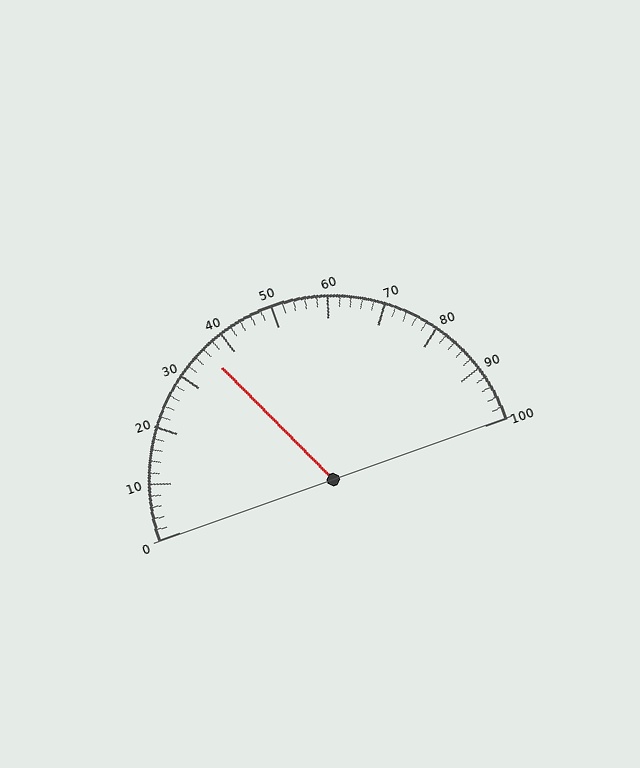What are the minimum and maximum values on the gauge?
The gauge ranges from 0 to 100.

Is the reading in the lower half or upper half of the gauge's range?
The reading is in the lower half of the range (0 to 100).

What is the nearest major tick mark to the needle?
The nearest major tick mark is 40.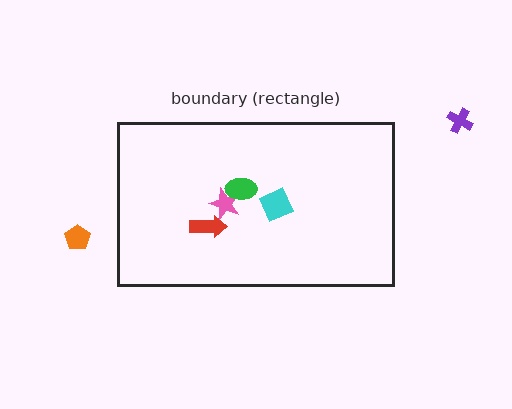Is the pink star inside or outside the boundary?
Inside.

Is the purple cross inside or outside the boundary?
Outside.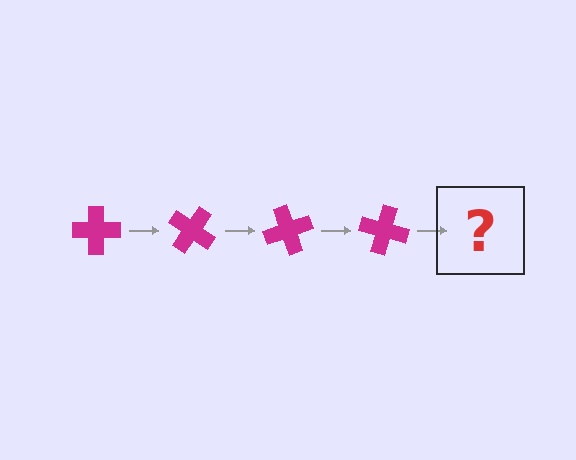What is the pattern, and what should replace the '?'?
The pattern is that the cross rotates 35 degrees each step. The '?' should be a magenta cross rotated 140 degrees.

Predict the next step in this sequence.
The next step is a magenta cross rotated 140 degrees.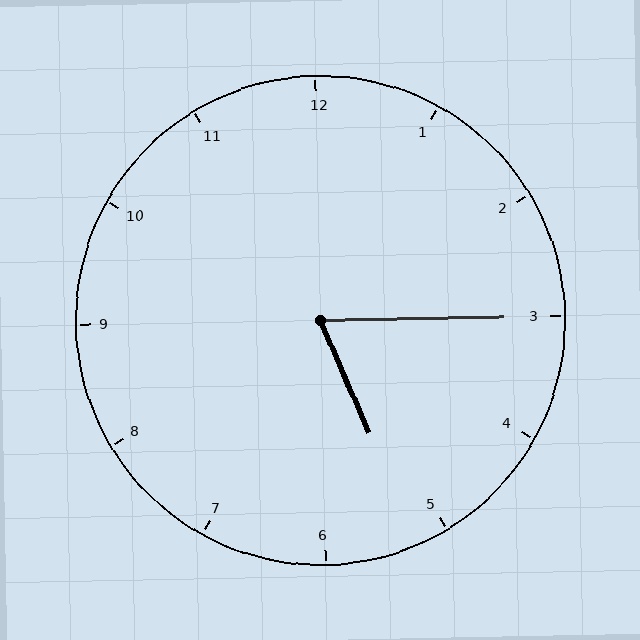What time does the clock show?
5:15.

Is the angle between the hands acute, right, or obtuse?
It is acute.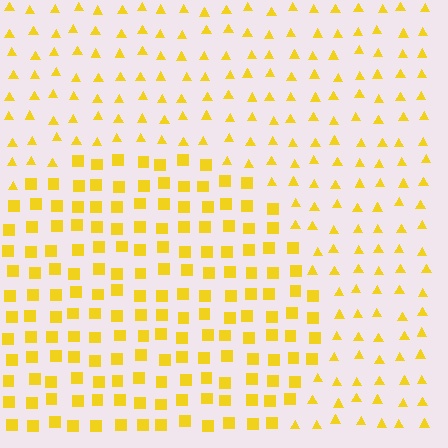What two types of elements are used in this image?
The image uses squares inside the circle region and triangles outside it.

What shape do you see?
I see a circle.